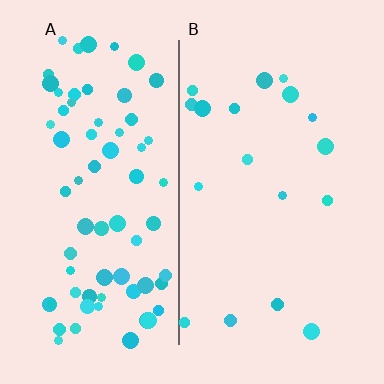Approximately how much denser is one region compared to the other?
Approximately 4.0× — region A over region B.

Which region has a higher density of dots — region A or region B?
A (the left).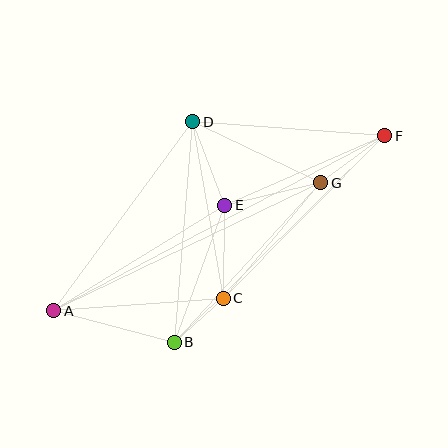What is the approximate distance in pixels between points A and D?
The distance between A and D is approximately 234 pixels.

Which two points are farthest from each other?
Points A and F are farthest from each other.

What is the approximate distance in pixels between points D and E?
The distance between D and E is approximately 89 pixels.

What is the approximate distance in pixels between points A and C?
The distance between A and C is approximately 170 pixels.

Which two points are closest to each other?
Points B and C are closest to each other.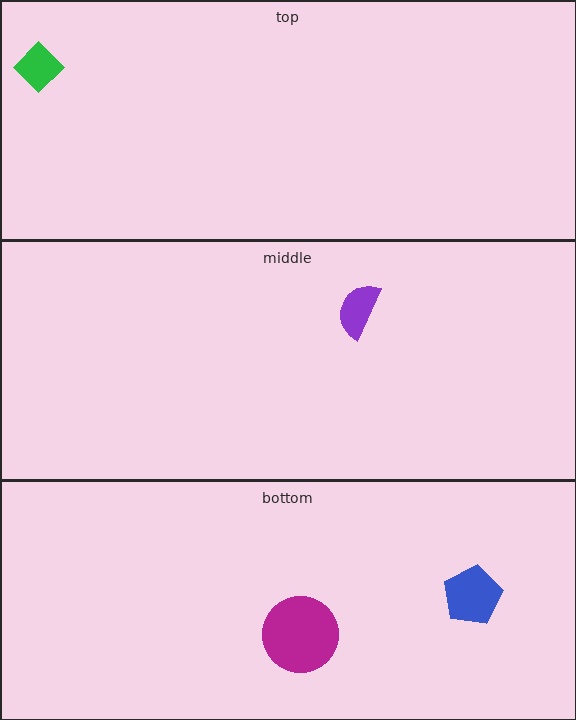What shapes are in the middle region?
The purple semicircle.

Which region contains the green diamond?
The top region.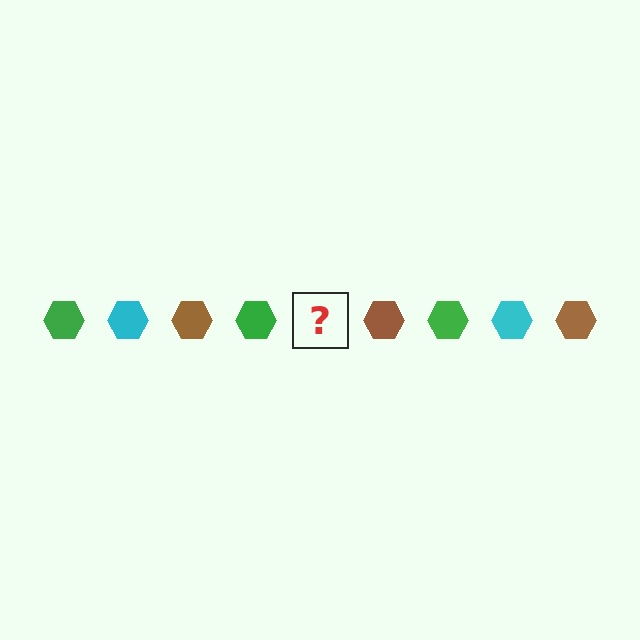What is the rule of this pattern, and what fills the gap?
The rule is that the pattern cycles through green, cyan, brown hexagons. The gap should be filled with a cyan hexagon.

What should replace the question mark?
The question mark should be replaced with a cyan hexagon.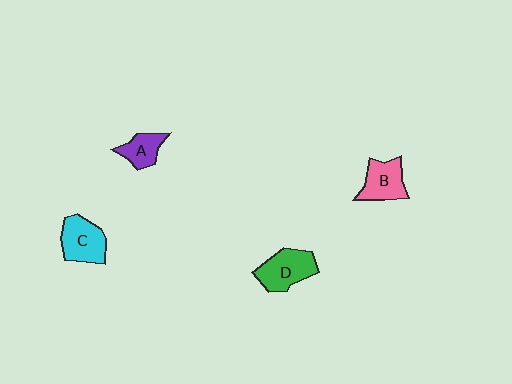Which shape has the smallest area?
Shape A (purple).